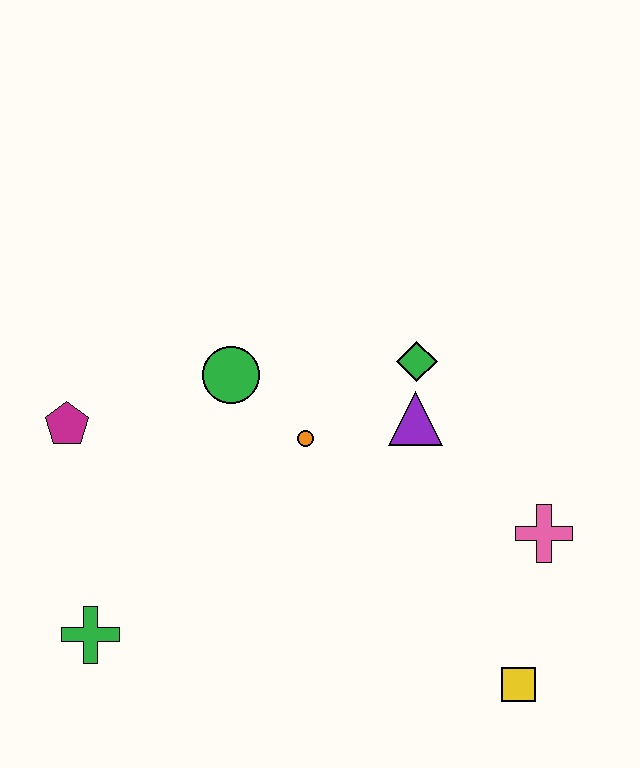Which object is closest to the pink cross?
The yellow square is closest to the pink cross.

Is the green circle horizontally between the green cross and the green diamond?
Yes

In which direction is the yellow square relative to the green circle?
The yellow square is below the green circle.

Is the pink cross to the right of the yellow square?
Yes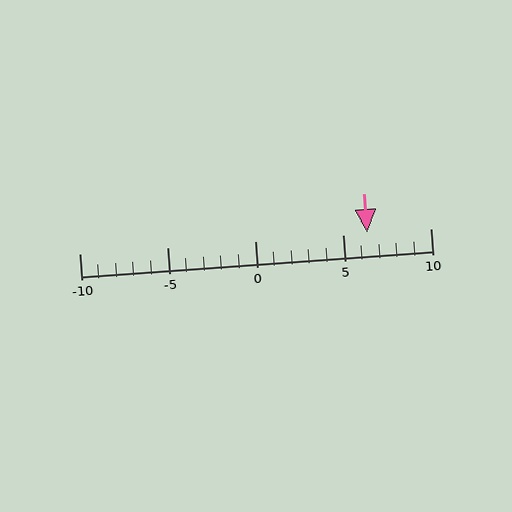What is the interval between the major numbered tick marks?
The major tick marks are spaced 5 units apart.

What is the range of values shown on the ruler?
The ruler shows values from -10 to 10.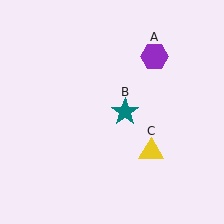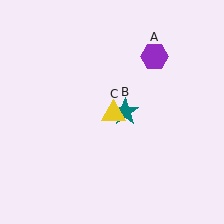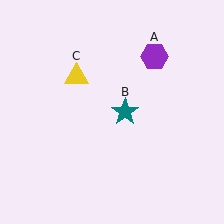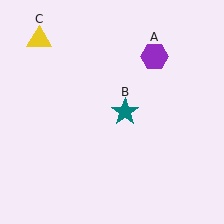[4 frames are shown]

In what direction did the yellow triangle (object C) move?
The yellow triangle (object C) moved up and to the left.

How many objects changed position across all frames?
1 object changed position: yellow triangle (object C).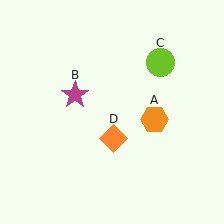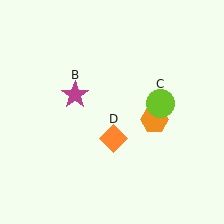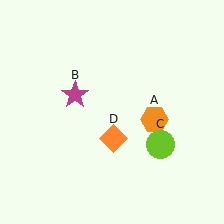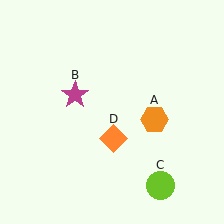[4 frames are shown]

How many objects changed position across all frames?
1 object changed position: lime circle (object C).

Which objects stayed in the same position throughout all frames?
Orange hexagon (object A) and magenta star (object B) and orange diamond (object D) remained stationary.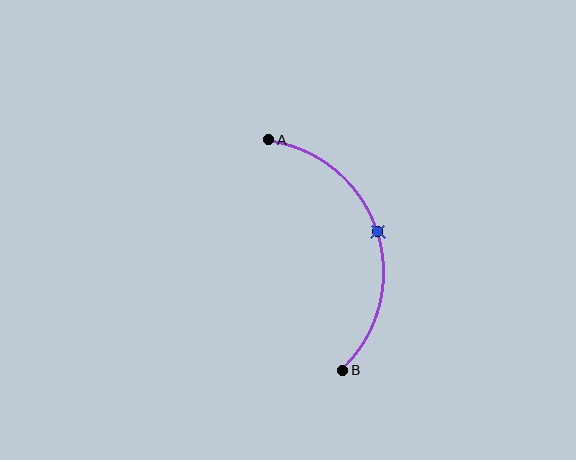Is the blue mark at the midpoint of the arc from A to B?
Yes. The blue mark lies on the arc at equal arc-length from both A and B — it is the arc midpoint.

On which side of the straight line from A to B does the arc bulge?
The arc bulges to the right of the straight line connecting A and B.